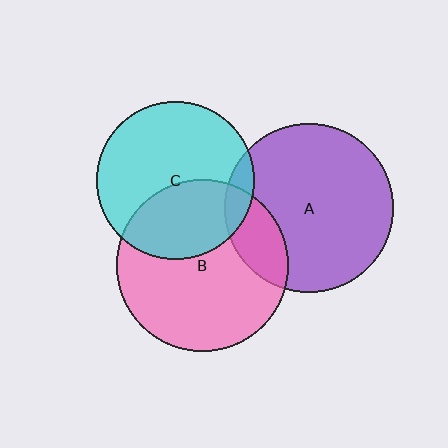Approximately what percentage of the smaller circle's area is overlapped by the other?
Approximately 10%.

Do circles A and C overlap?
Yes.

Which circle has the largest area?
Circle B (pink).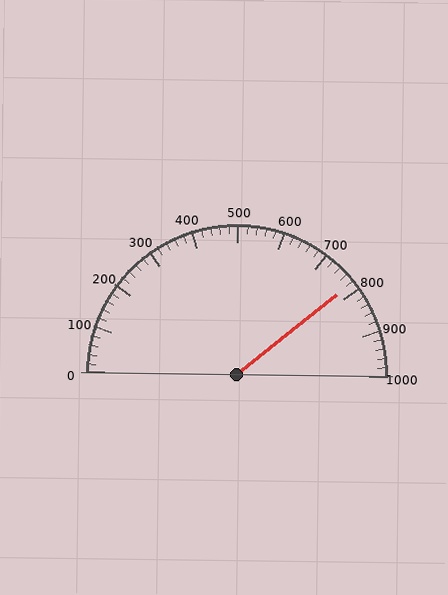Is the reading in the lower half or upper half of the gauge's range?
The reading is in the upper half of the range (0 to 1000).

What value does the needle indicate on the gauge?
The needle indicates approximately 780.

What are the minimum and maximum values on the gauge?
The gauge ranges from 0 to 1000.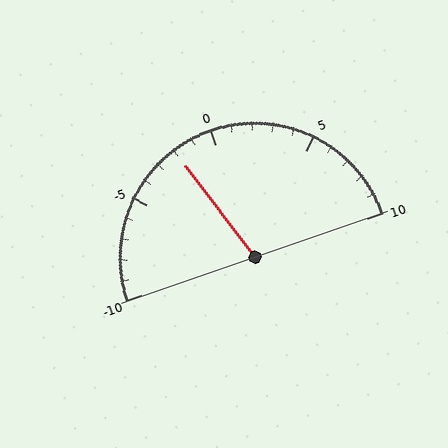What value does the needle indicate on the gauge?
The needle indicates approximately -2.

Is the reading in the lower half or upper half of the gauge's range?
The reading is in the lower half of the range (-10 to 10).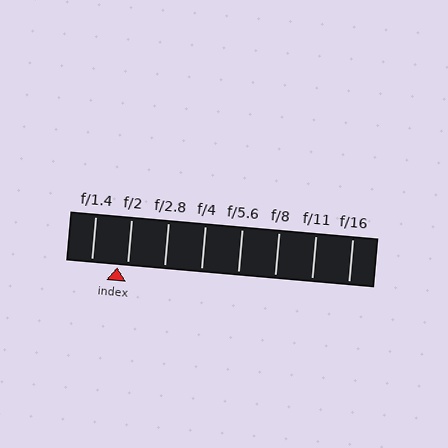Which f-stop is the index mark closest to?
The index mark is closest to f/2.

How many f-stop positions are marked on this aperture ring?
There are 8 f-stop positions marked.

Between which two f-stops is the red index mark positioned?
The index mark is between f/1.4 and f/2.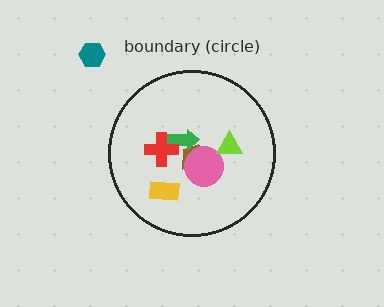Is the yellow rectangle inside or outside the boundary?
Inside.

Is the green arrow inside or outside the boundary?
Inside.